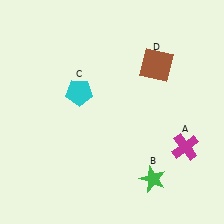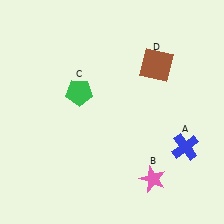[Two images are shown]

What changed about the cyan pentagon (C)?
In Image 1, C is cyan. In Image 2, it changed to green.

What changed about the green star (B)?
In Image 1, B is green. In Image 2, it changed to pink.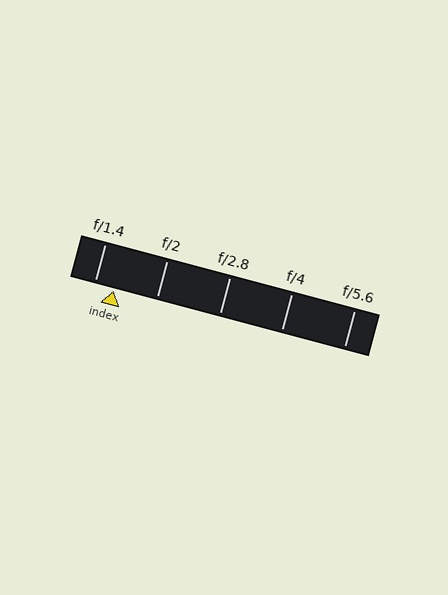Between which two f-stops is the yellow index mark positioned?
The index mark is between f/1.4 and f/2.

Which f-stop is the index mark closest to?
The index mark is closest to f/1.4.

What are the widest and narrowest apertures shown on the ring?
The widest aperture shown is f/1.4 and the narrowest is f/5.6.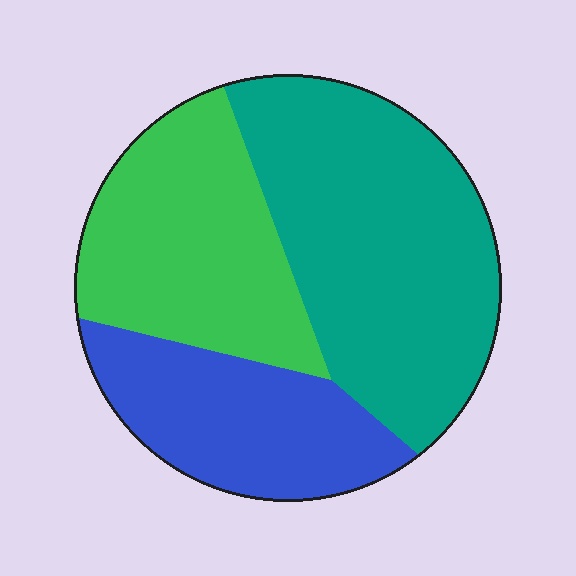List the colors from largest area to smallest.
From largest to smallest: teal, green, blue.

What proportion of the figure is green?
Green covers around 30% of the figure.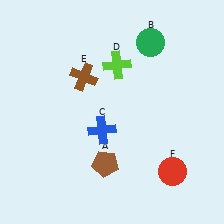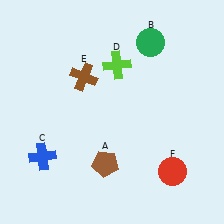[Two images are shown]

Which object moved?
The blue cross (C) moved left.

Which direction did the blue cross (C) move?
The blue cross (C) moved left.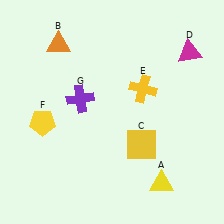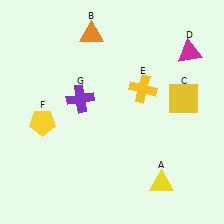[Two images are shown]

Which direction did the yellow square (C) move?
The yellow square (C) moved up.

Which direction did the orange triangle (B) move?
The orange triangle (B) moved right.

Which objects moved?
The objects that moved are: the orange triangle (B), the yellow square (C).